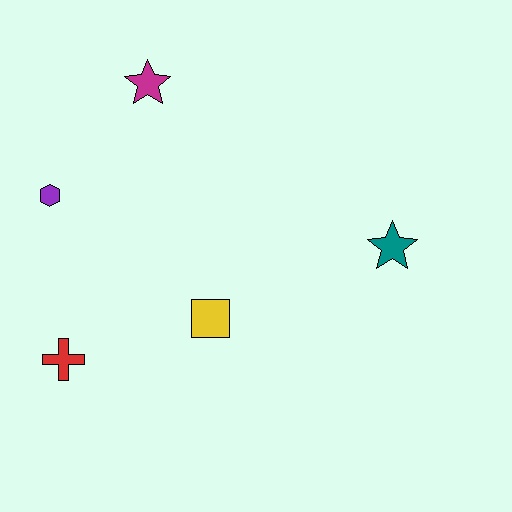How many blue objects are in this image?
There are no blue objects.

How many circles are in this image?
There are no circles.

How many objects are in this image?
There are 5 objects.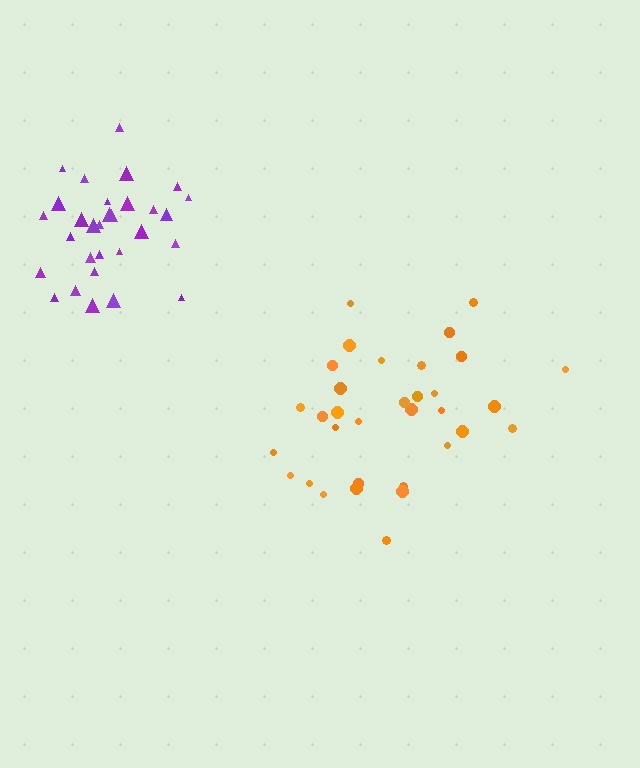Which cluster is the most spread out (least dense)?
Orange.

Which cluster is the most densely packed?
Purple.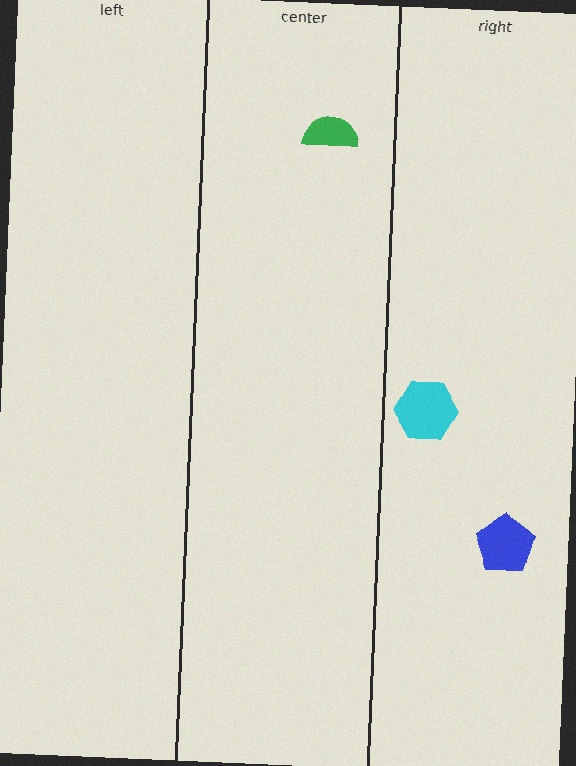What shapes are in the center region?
The green semicircle.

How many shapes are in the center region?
1.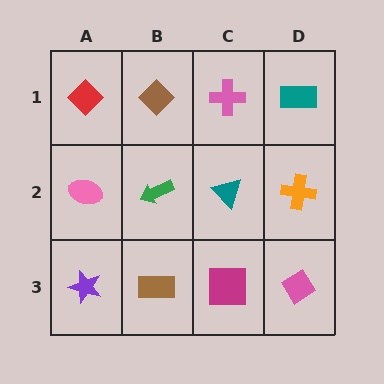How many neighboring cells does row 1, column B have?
3.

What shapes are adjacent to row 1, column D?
An orange cross (row 2, column D), a pink cross (row 1, column C).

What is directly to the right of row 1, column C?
A teal rectangle.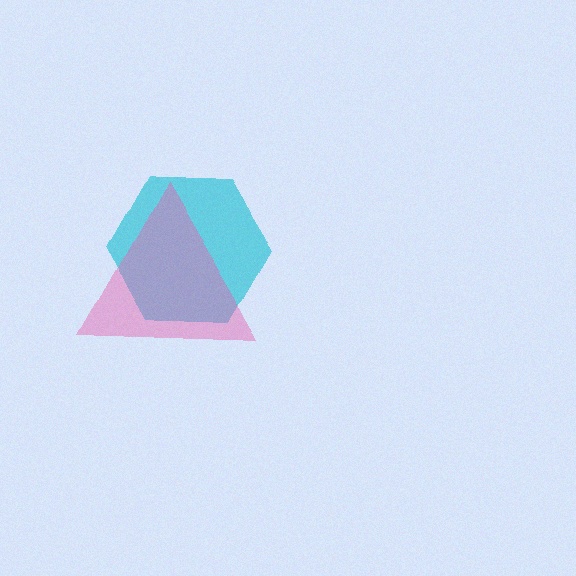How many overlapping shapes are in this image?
There are 2 overlapping shapes in the image.